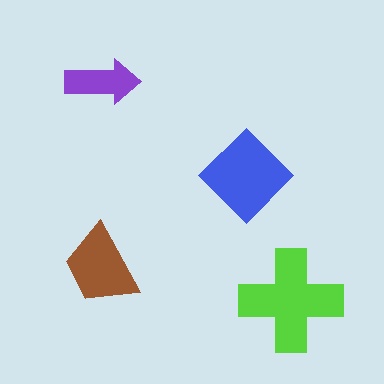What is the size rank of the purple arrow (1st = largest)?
4th.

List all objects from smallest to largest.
The purple arrow, the brown trapezoid, the blue diamond, the lime cross.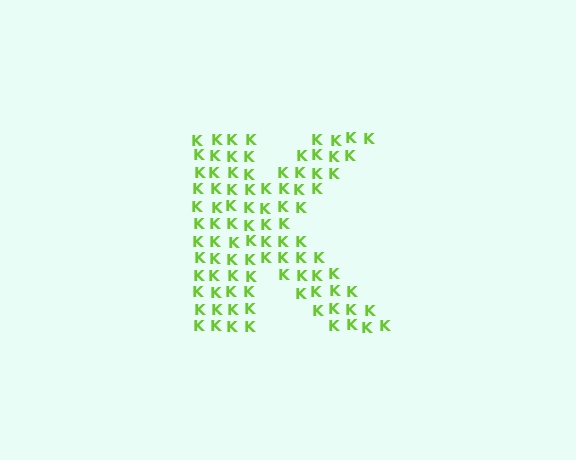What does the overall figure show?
The overall figure shows the letter K.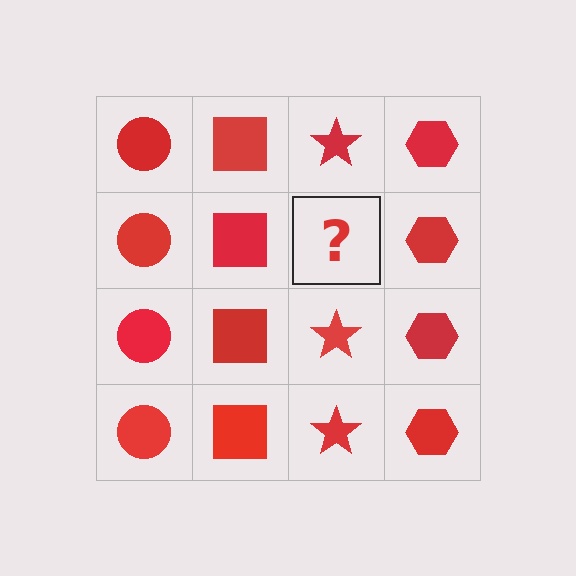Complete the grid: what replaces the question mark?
The question mark should be replaced with a red star.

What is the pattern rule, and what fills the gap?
The rule is that each column has a consistent shape. The gap should be filled with a red star.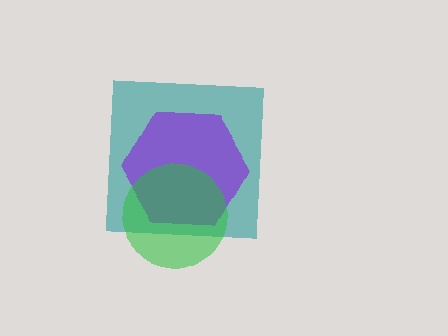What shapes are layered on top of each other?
The layered shapes are: a teal square, a purple hexagon, a green circle.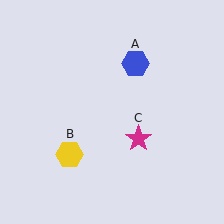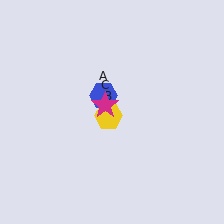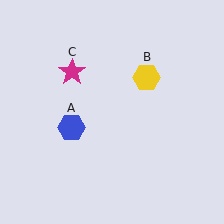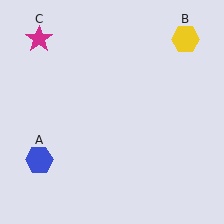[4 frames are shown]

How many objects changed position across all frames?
3 objects changed position: blue hexagon (object A), yellow hexagon (object B), magenta star (object C).